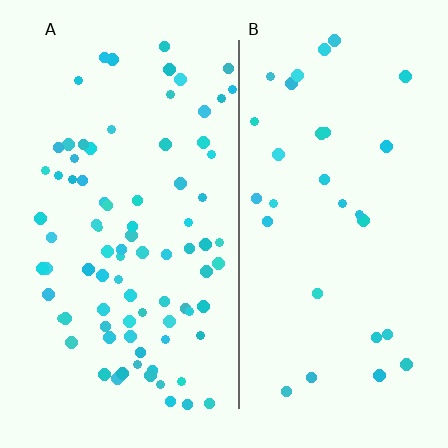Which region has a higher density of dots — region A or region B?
A (the left).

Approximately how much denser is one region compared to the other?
Approximately 2.8× — region A over region B.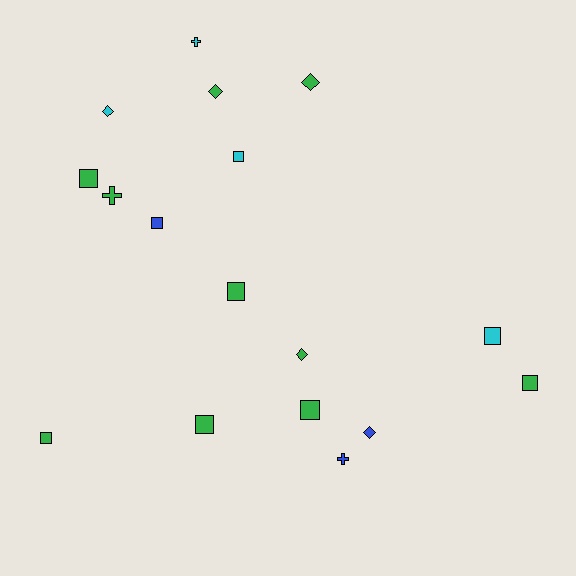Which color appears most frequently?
Green, with 10 objects.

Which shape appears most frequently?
Square, with 9 objects.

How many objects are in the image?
There are 17 objects.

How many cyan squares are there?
There are 2 cyan squares.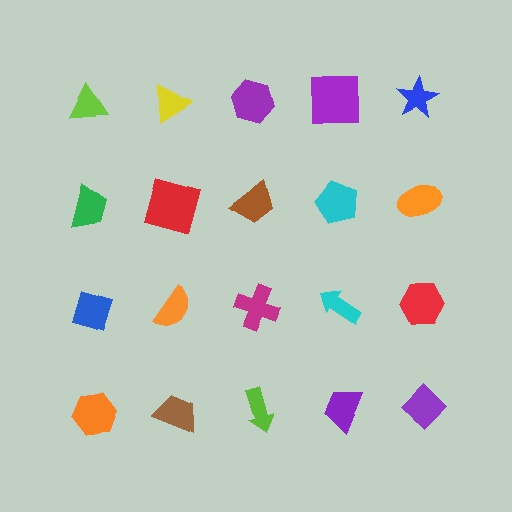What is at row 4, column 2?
A brown trapezoid.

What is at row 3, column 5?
A red hexagon.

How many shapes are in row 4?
5 shapes.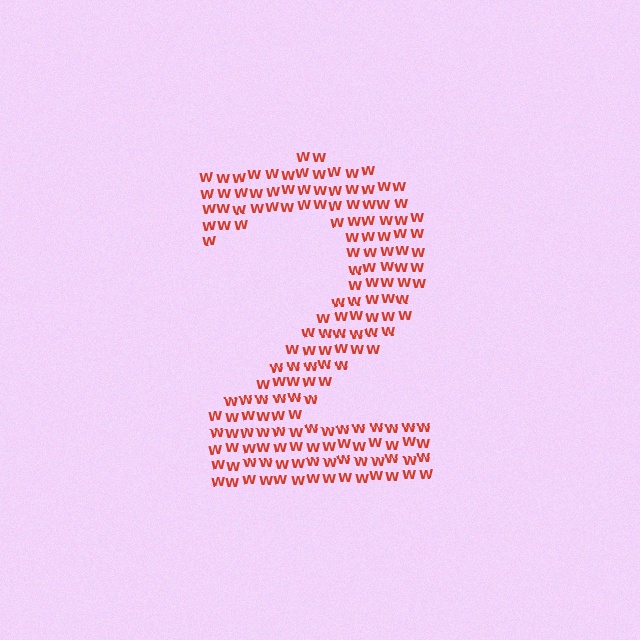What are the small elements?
The small elements are letter W's.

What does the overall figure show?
The overall figure shows the digit 2.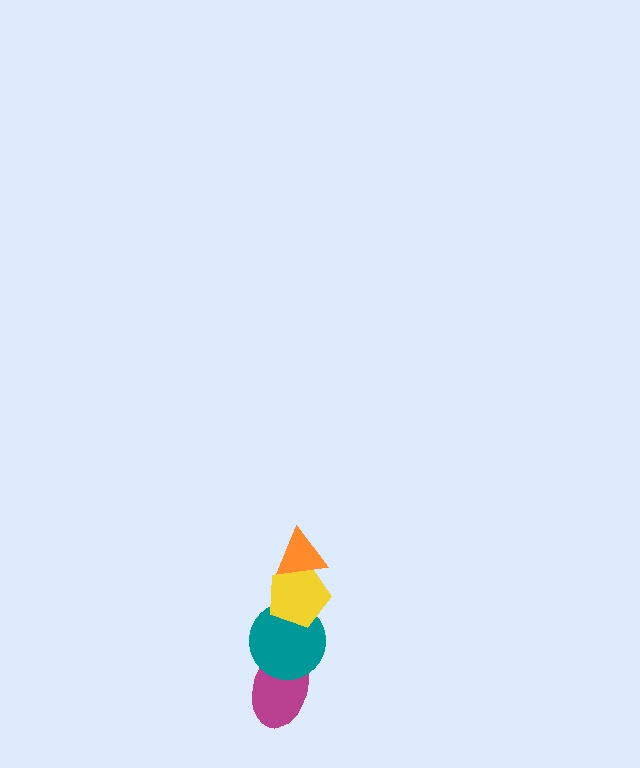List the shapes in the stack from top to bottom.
From top to bottom: the orange triangle, the yellow pentagon, the teal circle, the magenta ellipse.